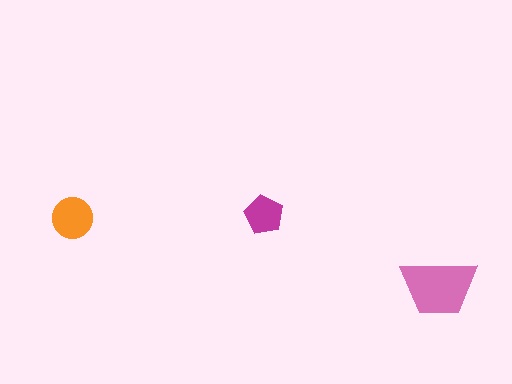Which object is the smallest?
The magenta pentagon.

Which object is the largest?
The pink trapezoid.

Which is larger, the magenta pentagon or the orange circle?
The orange circle.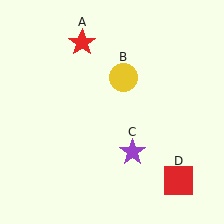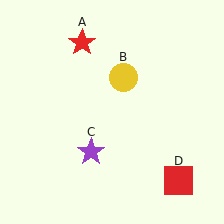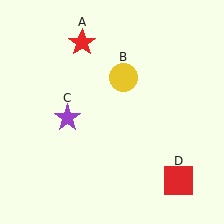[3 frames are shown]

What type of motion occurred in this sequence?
The purple star (object C) rotated clockwise around the center of the scene.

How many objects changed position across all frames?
1 object changed position: purple star (object C).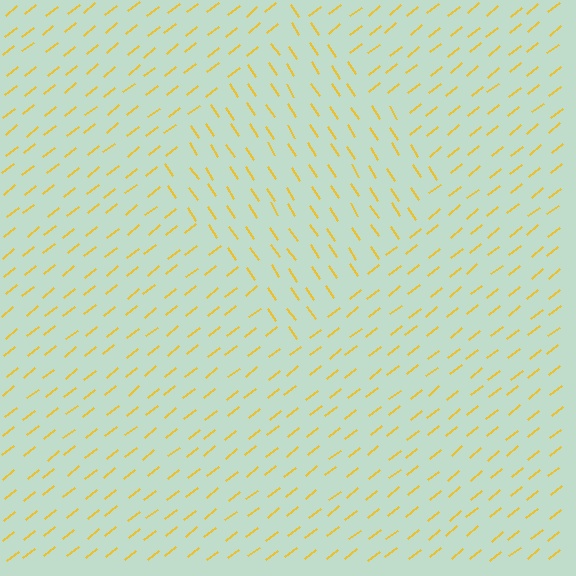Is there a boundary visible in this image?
Yes, there is a texture boundary formed by a change in line orientation.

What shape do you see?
I see a diamond.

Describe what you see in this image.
The image is filled with small yellow line segments. A diamond region in the image has lines oriented differently from the surrounding lines, creating a visible texture boundary.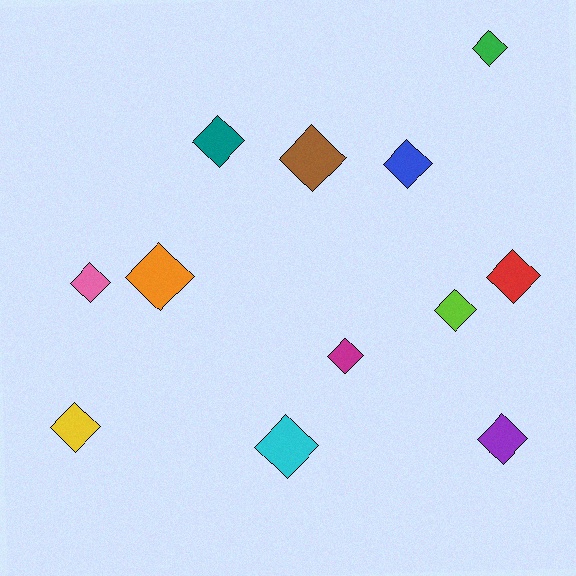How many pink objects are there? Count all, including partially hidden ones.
There is 1 pink object.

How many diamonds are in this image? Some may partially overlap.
There are 12 diamonds.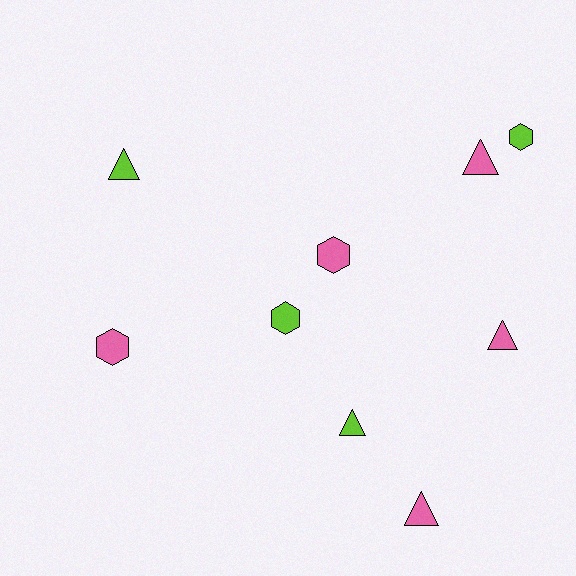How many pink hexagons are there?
There are 2 pink hexagons.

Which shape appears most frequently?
Triangle, with 5 objects.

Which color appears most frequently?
Pink, with 5 objects.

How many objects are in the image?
There are 9 objects.